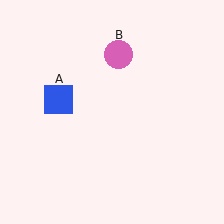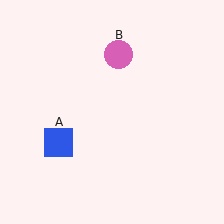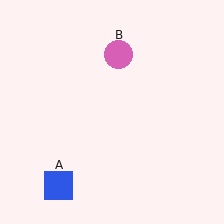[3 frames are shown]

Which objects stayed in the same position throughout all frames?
Pink circle (object B) remained stationary.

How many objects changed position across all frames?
1 object changed position: blue square (object A).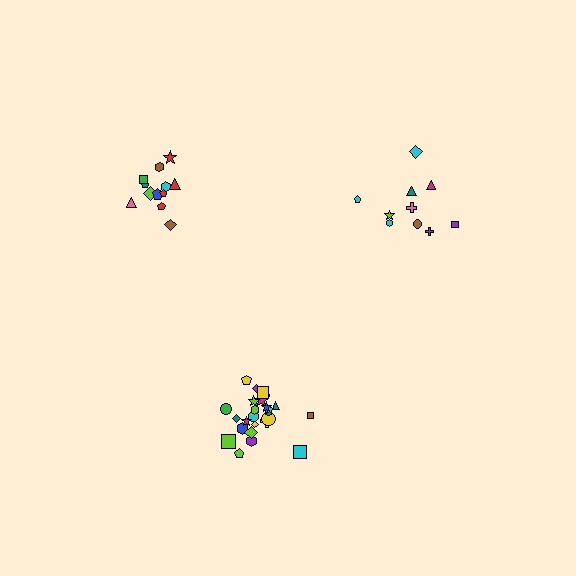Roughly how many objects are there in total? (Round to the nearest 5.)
Roughly 45 objects in total.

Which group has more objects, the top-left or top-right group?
The top-left group.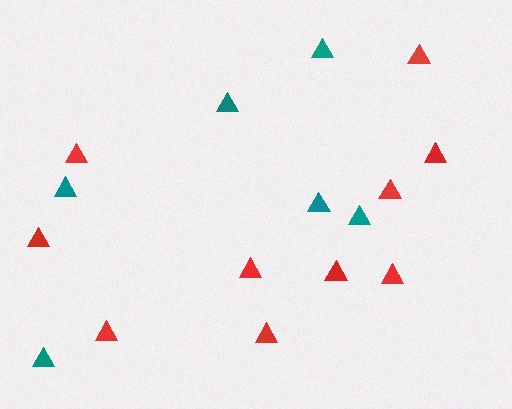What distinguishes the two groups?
There are 2 groups: one group of teal triangles (6) and one group of red triangles (10).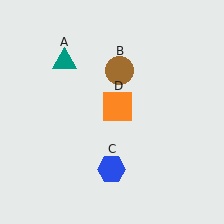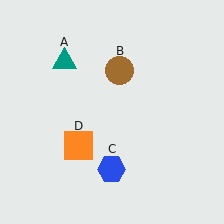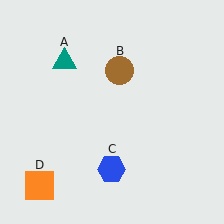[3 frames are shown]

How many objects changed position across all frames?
1 object changed position: orange square (object D).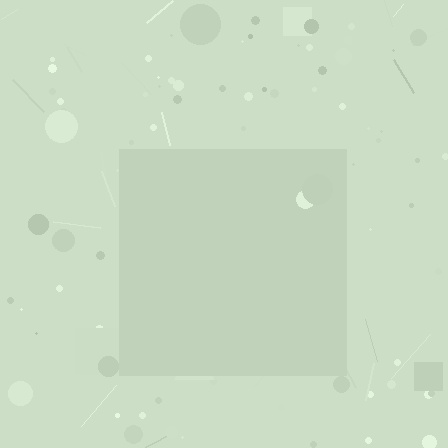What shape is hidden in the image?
A square is hidden in the image.